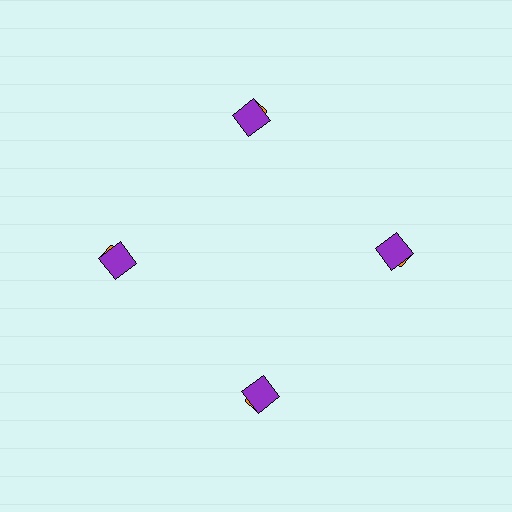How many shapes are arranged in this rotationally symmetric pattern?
There are 8 shapes, arranged in 4 groups of 2.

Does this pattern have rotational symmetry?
Yes, this pattern has 4-fold rotational symmetry. It looks the same after rotating 90 degrees around the center.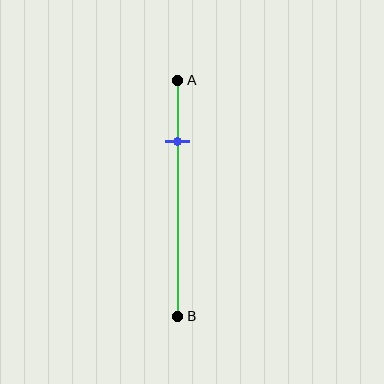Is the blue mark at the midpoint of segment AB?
No, the mark is at about 25% from A, not at the 50% midpoint.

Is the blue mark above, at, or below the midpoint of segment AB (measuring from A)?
The blue mark is above the midpoint of segment AB.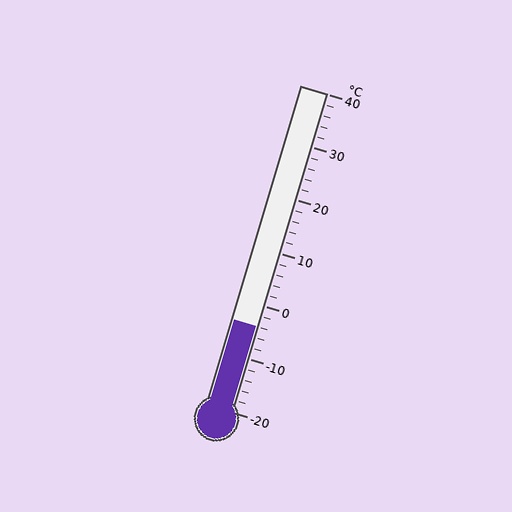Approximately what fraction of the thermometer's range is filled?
The thermometer is filled to approximately 25% of its range.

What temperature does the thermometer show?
The thermometer shows approximately -4°C.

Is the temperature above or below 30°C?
The temperature is below 30°C.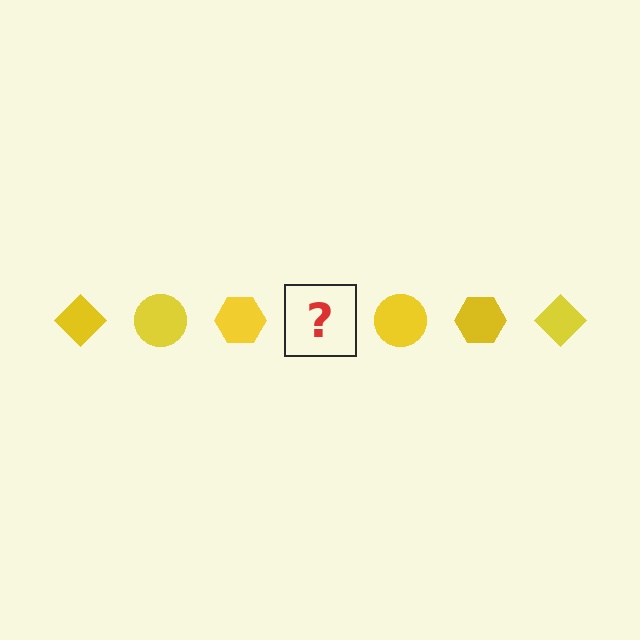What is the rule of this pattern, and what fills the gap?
The rule is that the pattern cycles through diamond, circle, hexagon shapes in yellow. The gap should be filled with a yellow diamond.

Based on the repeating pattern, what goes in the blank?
The blank should be a yellow diamond.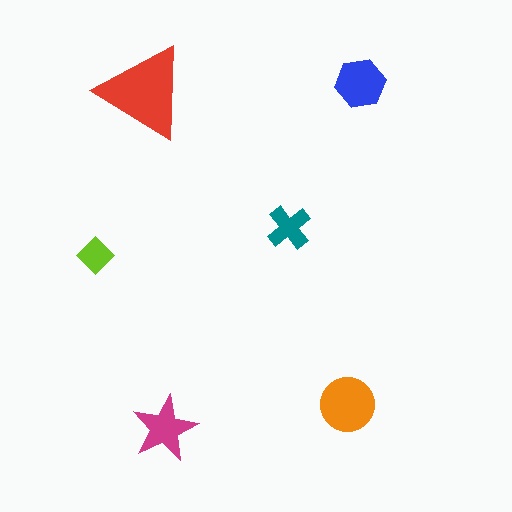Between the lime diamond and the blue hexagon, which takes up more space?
The blue hexagon.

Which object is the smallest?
The lime diamond.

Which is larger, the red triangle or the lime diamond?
The red triangle.